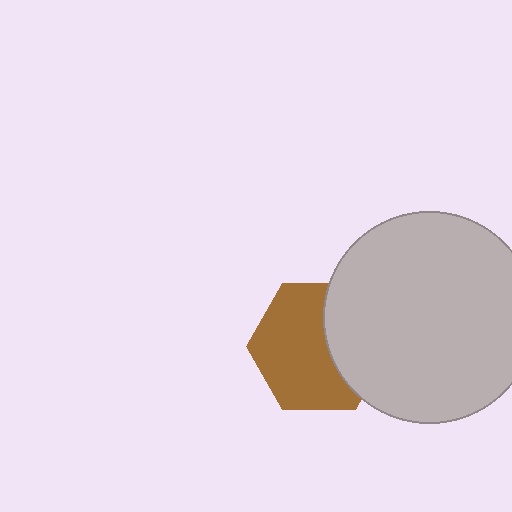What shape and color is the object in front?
The object in front is a light gray circle.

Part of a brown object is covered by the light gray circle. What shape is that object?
It is a hexagon.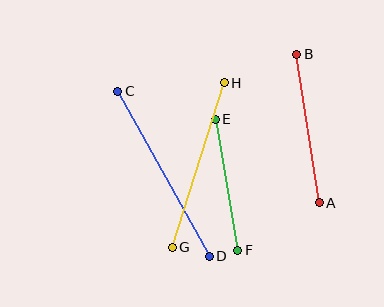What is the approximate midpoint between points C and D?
The midpoint is at approximately (163, 174) pixels.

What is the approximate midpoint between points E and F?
The midpoint is at approximately (226, 185) pixels.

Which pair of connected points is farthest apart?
Points C and D are farthest apart.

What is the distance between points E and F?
The distance is approximately 133 pixels.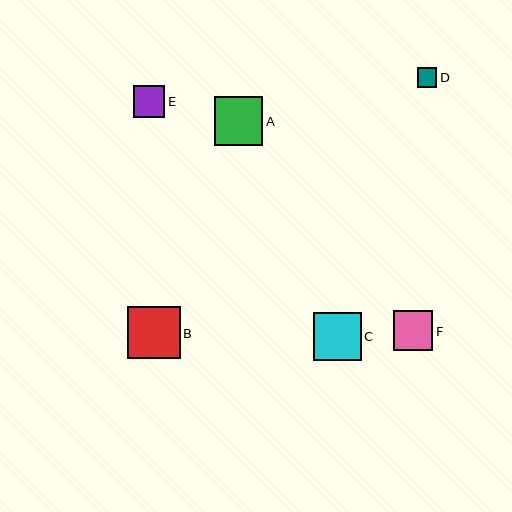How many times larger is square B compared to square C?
Square B is approximately 1.1 times the size of square C.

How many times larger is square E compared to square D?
Square E is approximately 1.6 times the size of square D.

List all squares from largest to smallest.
From largest to smallest: B, A, C, F, E, D.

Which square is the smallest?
Square D is the smallest with a size of approximately 20 pixels.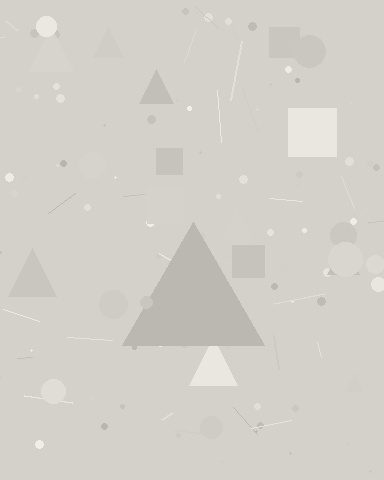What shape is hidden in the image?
A triangle is hidden in the image.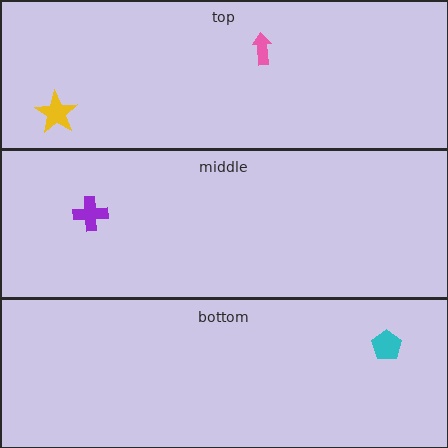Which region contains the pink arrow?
The top region.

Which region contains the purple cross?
The middle region.